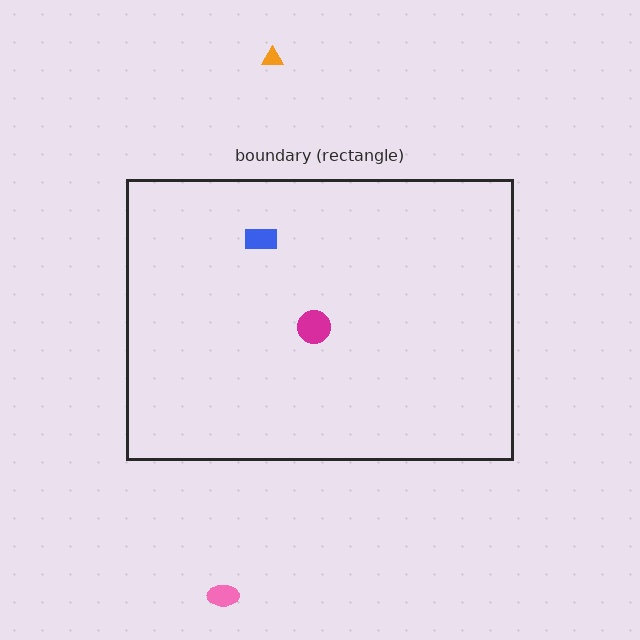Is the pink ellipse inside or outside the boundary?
Outside.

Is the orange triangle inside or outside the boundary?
Outside.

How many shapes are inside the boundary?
2 inside, 2 outside.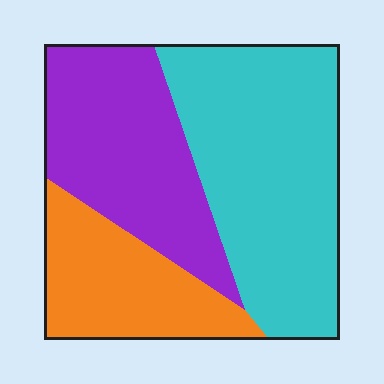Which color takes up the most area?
Cyan, at roughly 45%.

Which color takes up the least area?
Orange, at roughly 25%.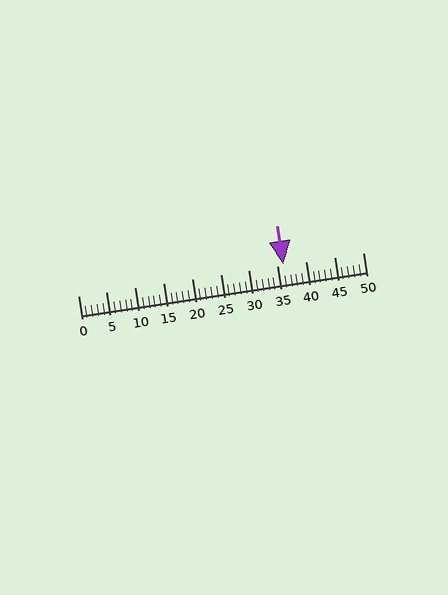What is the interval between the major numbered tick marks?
The major tick marks are spaced 5 units apart.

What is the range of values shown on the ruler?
The ruler shows values from 0 to 50.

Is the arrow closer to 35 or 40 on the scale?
The arrow is closer to 35.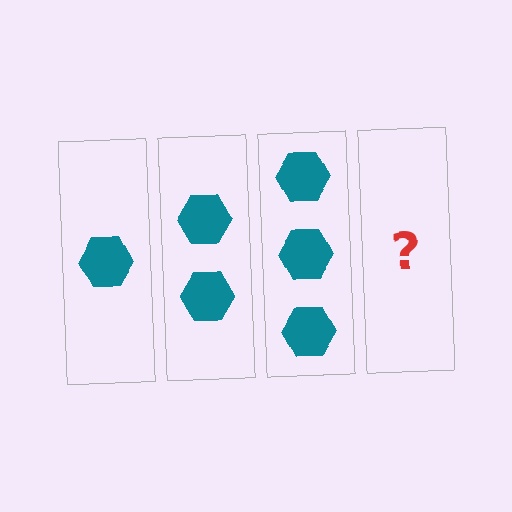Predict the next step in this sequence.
The next step is 4 hexagons.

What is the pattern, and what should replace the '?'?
The pattern is that each step adds one more hexagon. The '?' should be 4 hexagons.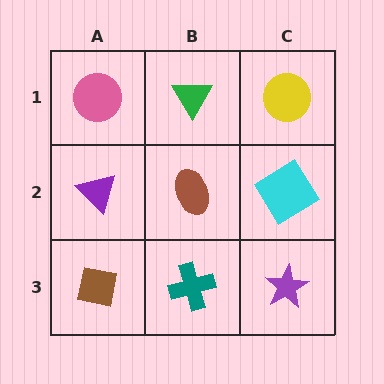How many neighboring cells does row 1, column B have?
3.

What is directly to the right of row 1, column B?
A yellow circle.